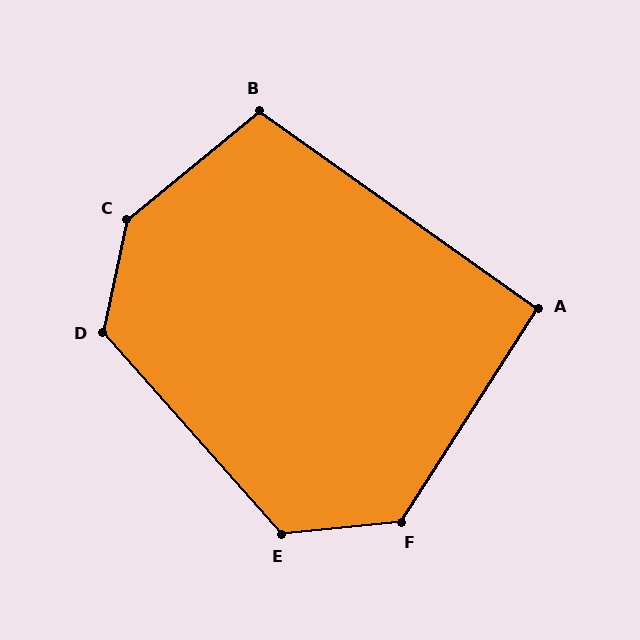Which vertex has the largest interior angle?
C, at approximately 141 degrees.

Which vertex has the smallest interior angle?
A, at approximately 93 degrees.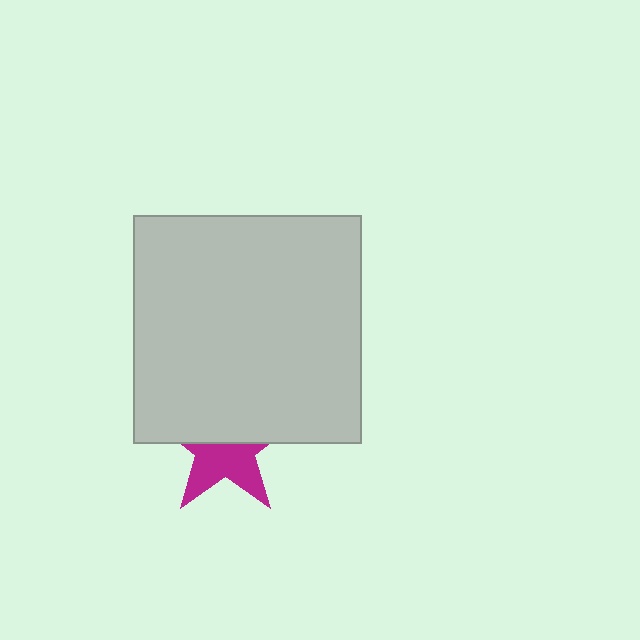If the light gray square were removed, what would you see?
You would see the complete magenta star.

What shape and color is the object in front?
The object in front is a light gray square.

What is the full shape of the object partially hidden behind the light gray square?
The partially hidden object is a magenta star.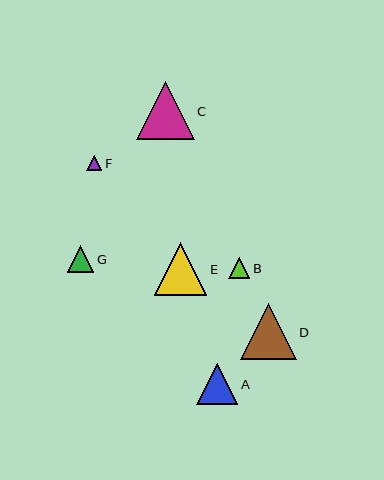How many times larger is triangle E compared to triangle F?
Triangle E is approximately 3.5 times the size of triangle F.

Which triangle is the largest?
Triangle C is the largest with a size of approximately 58 pixels.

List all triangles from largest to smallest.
From largest to smallest: C, D, E, A, G, B, F.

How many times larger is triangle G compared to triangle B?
Triangle G is approximately 1.3 times the size of triangle B.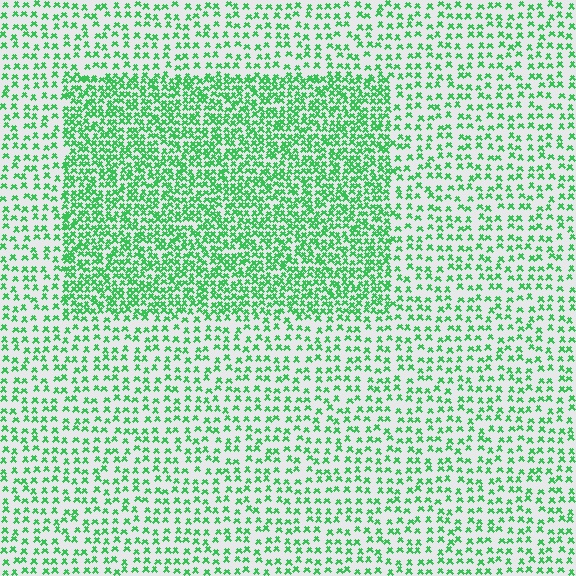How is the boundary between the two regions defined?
The boundary is defined by a change in element density (approximately 2.1x ratio). All elements are the same color, size, and shape.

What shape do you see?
I see a rectangle.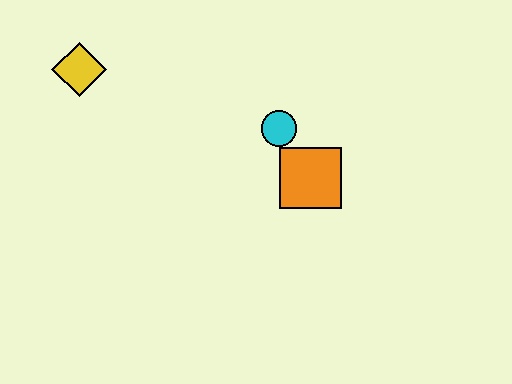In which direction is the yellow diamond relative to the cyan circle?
The yellow diamond is to the left of the cyan circle.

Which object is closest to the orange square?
The cyan circle is closest to the orange square.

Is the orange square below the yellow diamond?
Yes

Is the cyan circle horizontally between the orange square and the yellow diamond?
Yes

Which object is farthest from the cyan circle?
The yellow diamond is farthest from the cyan circle.